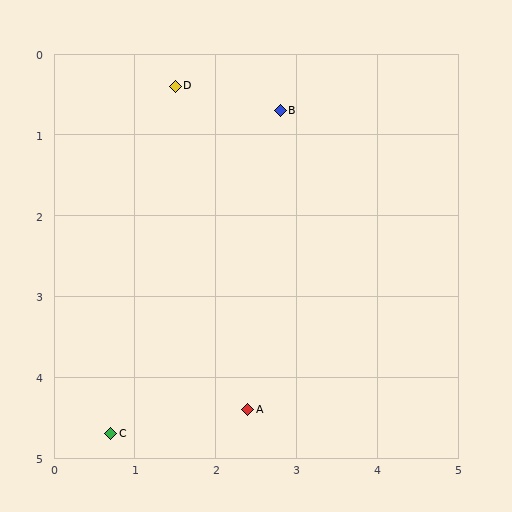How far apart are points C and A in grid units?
Points C and A are about 1.7 grid units apart.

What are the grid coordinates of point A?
Point A is at approximately (2.4, 4.4).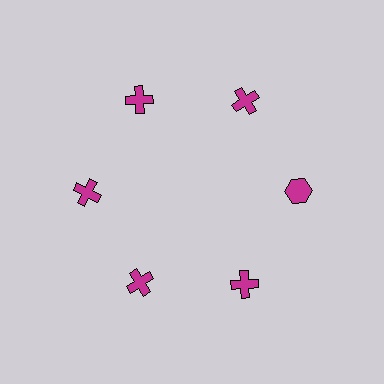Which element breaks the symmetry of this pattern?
The magenta hexagon at roughly the 3 o'clock position breaks the symmetry. All other shapes are magenta crosses.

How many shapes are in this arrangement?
There are 6 shapes arranged in a ring pattern.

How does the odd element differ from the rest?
It has a different shape: hexagon instead of cross.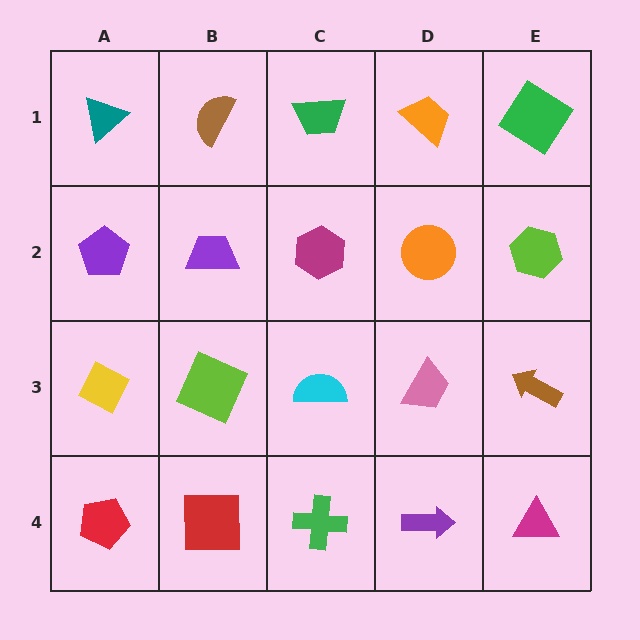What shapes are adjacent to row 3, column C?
A magenta hexagon (row 2, column C), a green cross (row 4, column C), a lime square (row 3, column B), a pink trapezoid (row 3, column D).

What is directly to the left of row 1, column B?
A teal triangle.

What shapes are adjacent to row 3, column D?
An orange circle (row 2, column D), a purple arrow (row 4, column D), a cyan semicircle (row 3, column C), a brown arrow (row 3, column E).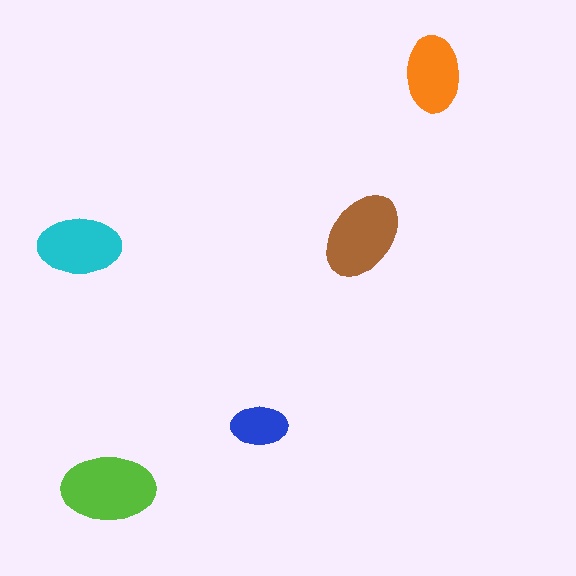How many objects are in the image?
There are 5 objects in the image.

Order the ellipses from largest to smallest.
the lime one, the brown one, the cyan one, the orange one, the blue one.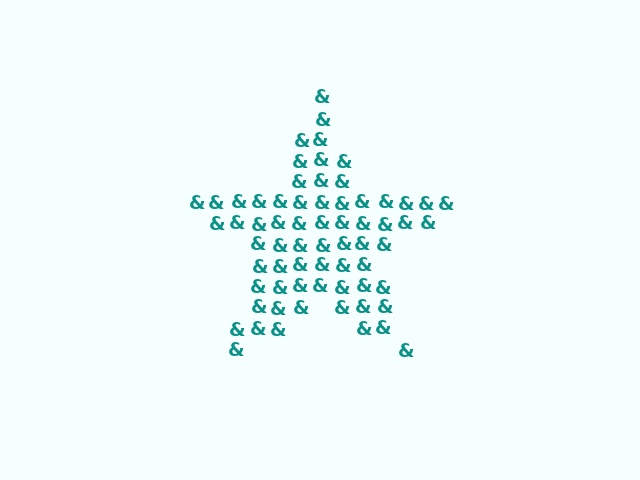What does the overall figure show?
The overall figure shows a star.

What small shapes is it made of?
It is made of small ampersands.